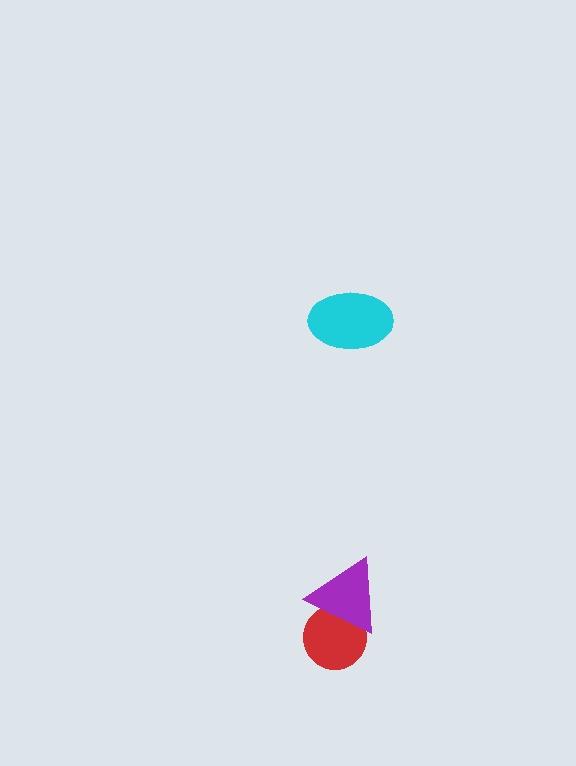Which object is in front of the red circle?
The purple triangle is in front of the red circle.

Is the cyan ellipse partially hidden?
No, no other shape covers it.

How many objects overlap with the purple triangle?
1 object overlaps with the purple triangle.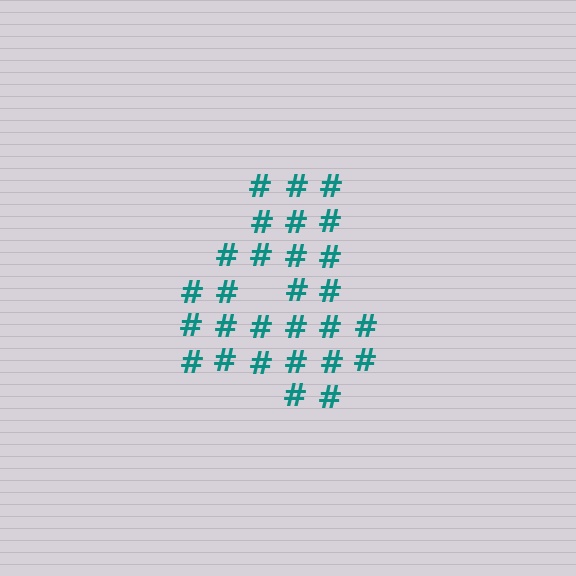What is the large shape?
The large shape is the digit 4.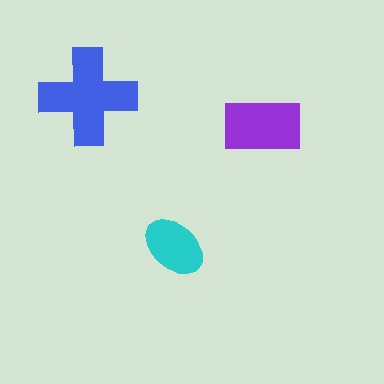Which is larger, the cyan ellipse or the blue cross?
The blue cross.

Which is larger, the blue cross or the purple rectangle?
The blue cross.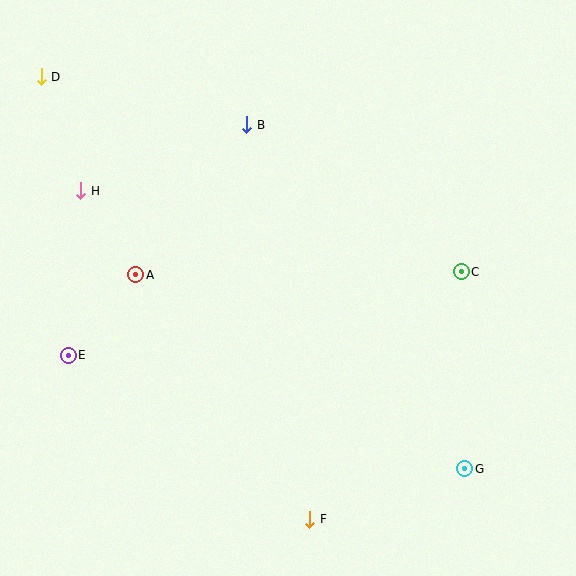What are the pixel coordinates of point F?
Point F is at (310, 519).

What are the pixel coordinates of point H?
Point H is at (81, 191).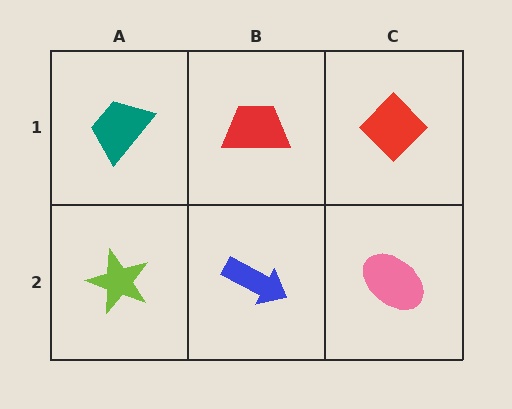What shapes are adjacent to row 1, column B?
A blue arrow (row 2, column B), a teal trapezoid (row 1, column A), a red diamond (row 1, column C).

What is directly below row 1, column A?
A lime star.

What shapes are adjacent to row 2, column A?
A teal trapezoid (row 1, column A), a blue arrow (row 2, column B).